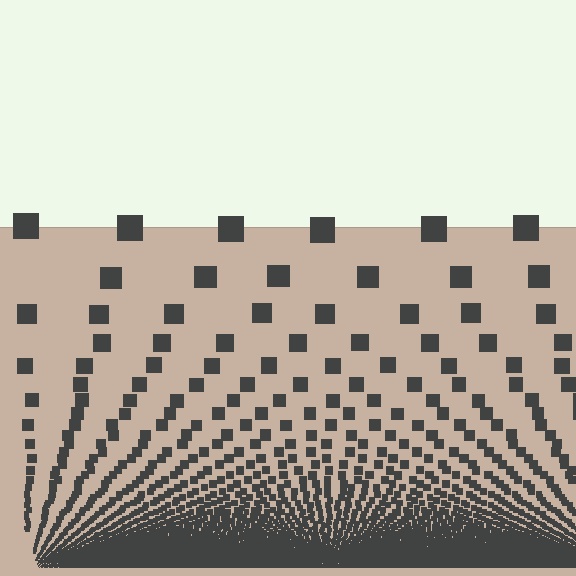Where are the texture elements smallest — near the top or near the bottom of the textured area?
Near the bottom.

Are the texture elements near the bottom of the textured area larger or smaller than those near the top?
Smaller. The gradient is inverted — elements near the bottom are smaller and denser.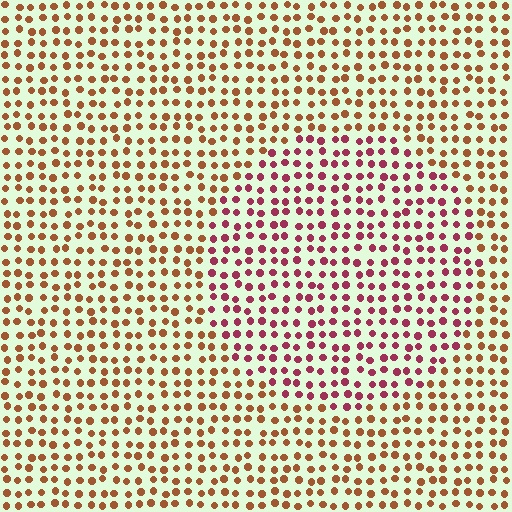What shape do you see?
I see a circle.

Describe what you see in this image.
The image is filled with small brown elements in a uniform arrangement. A circle-shaped region is visible where the elements are tinted to a slightly different hue, forming a subtle color boundary.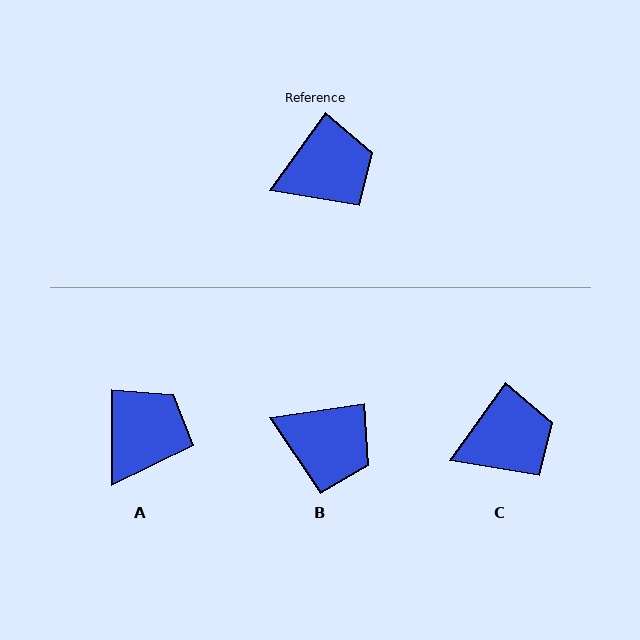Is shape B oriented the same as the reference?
No, it is off by about 46 degrees.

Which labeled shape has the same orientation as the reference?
C.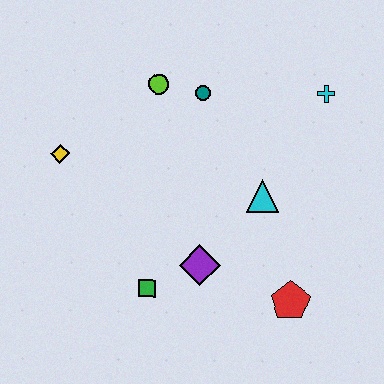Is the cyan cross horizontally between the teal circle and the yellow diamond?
No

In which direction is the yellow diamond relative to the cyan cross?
The yellow diamond is to the left of the cyan cross.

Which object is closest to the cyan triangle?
The purple diamond is closest to the cyan triangle.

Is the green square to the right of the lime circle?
No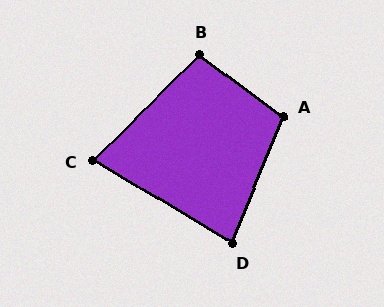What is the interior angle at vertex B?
Approximately 99 degrees (obtuse).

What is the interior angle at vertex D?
Approximately 81 degrees (acute).